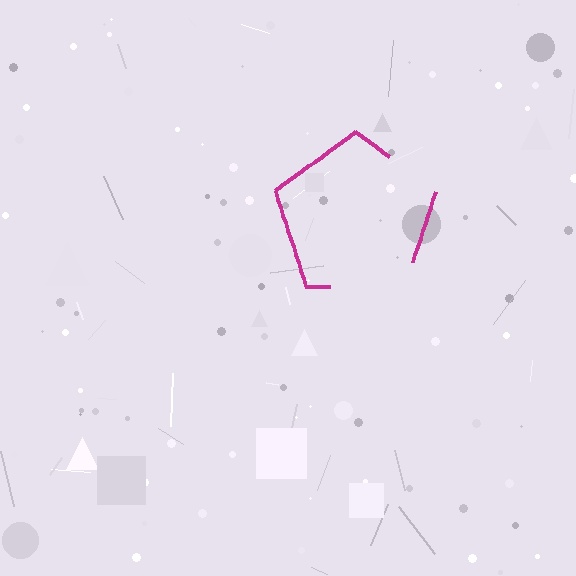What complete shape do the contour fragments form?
The contour fragments form a pentagon.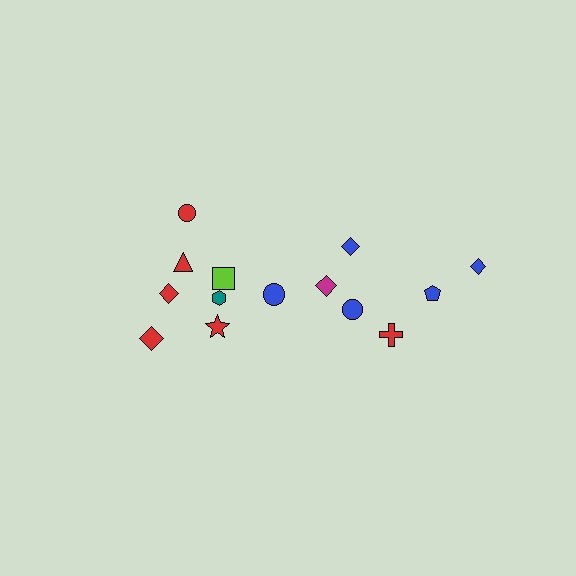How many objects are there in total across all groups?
There are 14 objects.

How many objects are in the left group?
There are 8 objects.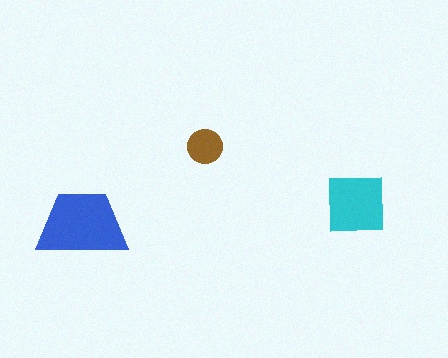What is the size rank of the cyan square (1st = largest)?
2nd.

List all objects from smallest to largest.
The brown circle, the cyan square, the blue trapezoid.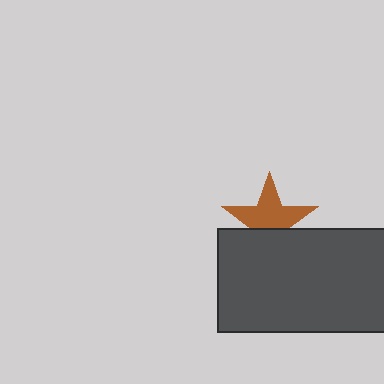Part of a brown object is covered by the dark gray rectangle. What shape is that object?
It is a star.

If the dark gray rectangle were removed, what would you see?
You would see the complete brown star.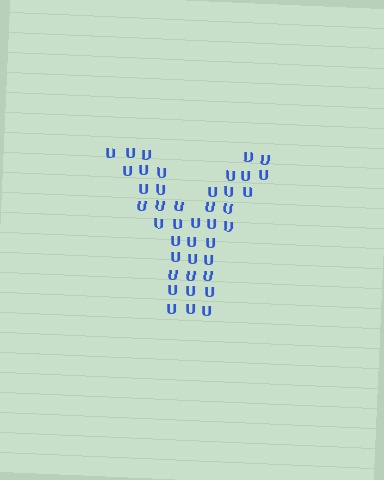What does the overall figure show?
The overall figure shows the letter Y.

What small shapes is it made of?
It is made of small letter U's.